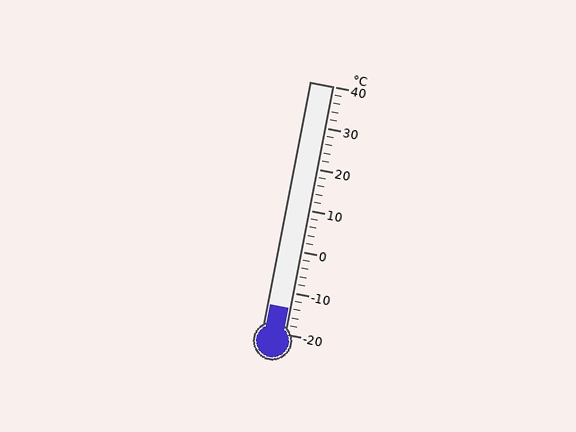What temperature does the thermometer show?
The thermometer shows approximately -14°C.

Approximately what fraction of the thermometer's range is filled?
The thermometer is filled to approximately 10% of its range.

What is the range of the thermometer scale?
The thermometer scale ranges from -20°C to 40°C.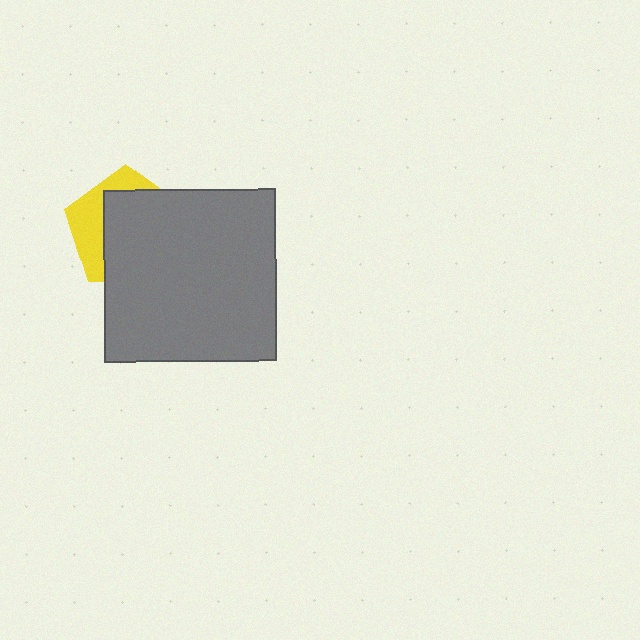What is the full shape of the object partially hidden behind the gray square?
The partially hidden object is a yellow pentagon.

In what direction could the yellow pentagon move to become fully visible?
The yellow pentagon could move toward the upper-left. That would shift it out from behind the gray square entirely.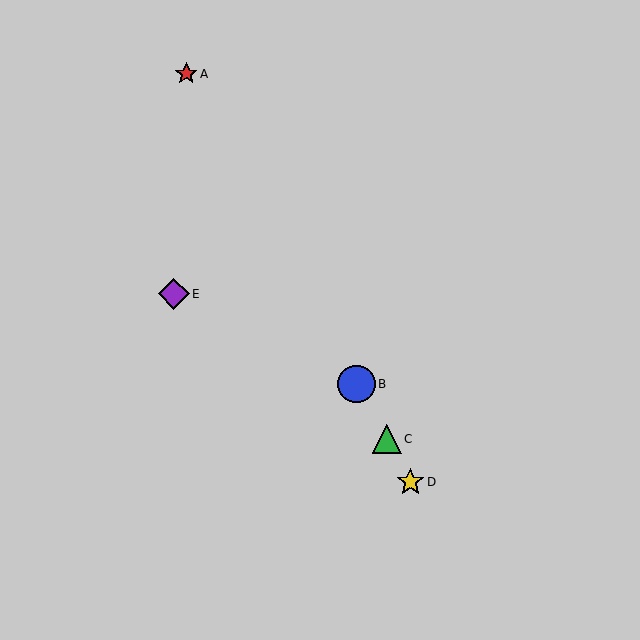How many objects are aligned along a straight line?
4 objects (A, B, C, D) are aligned along a straight line.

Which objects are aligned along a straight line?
Objects A, B, C, D are aligned along a straight line.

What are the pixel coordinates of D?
Object D is at (410, 482).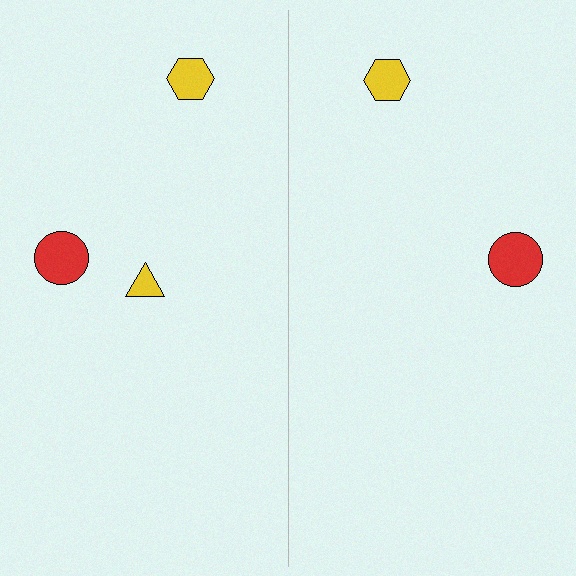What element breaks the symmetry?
A yellow triangle is missing from the right side.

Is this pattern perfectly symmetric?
No, the pattern is not perfectly symmetric. A yellow triangle is missing from the right side.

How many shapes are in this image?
There are 5 shapes in this image.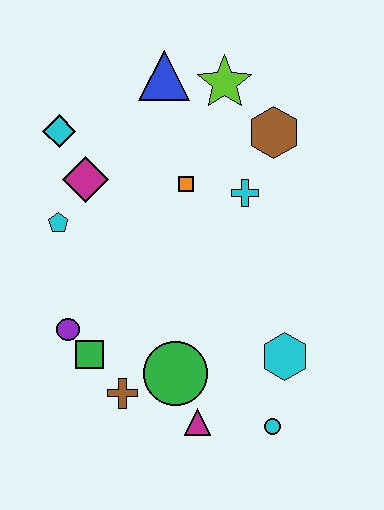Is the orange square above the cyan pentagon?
Yes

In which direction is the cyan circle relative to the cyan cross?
The cyan circle is below the cyan cross.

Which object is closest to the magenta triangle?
The green circle is closest to the magenta triangle.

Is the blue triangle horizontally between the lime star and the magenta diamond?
Yes